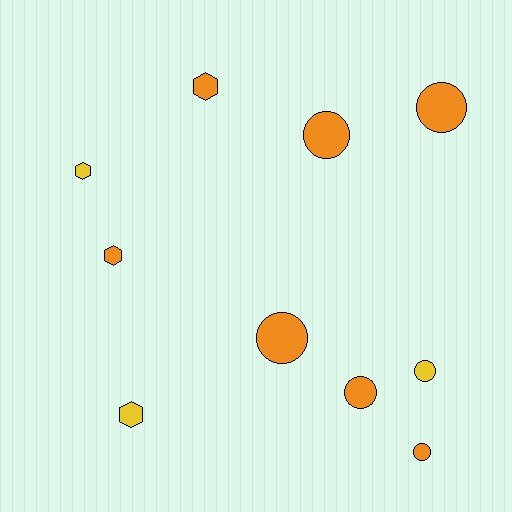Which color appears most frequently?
Orange, with 7 objects.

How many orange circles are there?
There are 5 orange circles.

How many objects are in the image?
There are 10 objects.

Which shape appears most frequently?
Circle, with 6 objects.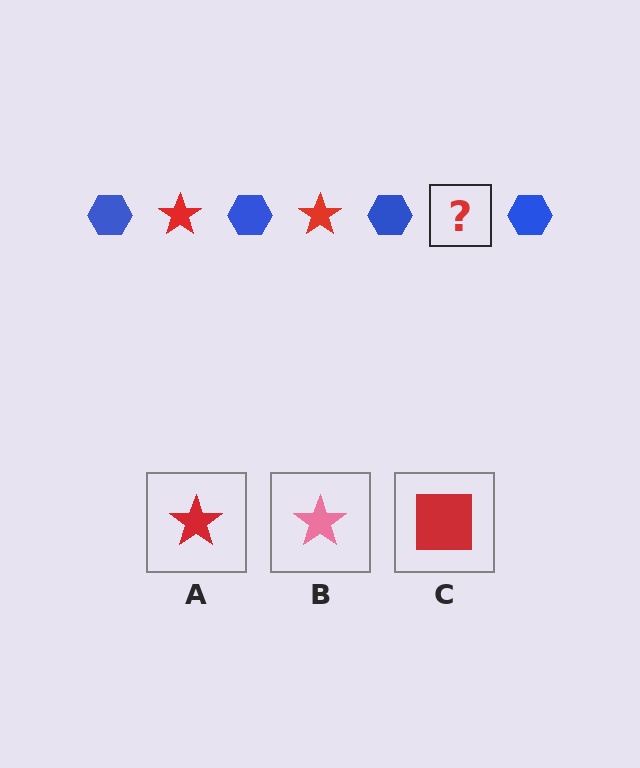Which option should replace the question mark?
Option A.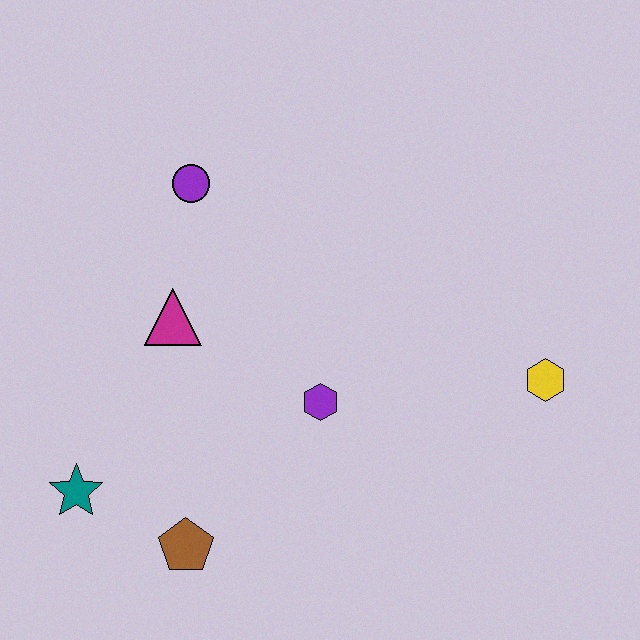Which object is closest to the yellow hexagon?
The purple hexagon is closest to the yellow hexagon.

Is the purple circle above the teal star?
Yes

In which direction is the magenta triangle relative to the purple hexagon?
The magenta triangle is to the left of the purple hexagon.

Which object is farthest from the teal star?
The yellow hexagon is farthest from the teal star.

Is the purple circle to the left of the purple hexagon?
Yes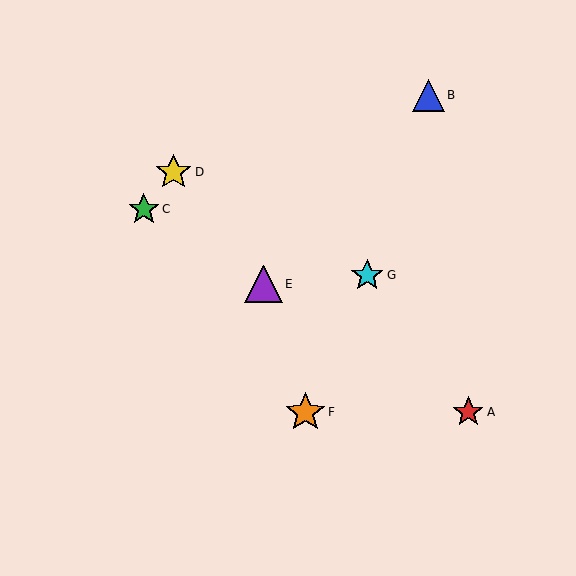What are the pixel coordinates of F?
Object F is at (305, 412).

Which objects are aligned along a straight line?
Objects A, C, E are aligned along a straight line.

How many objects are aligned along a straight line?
3 objects (A, C, E) are aligned along a straight line.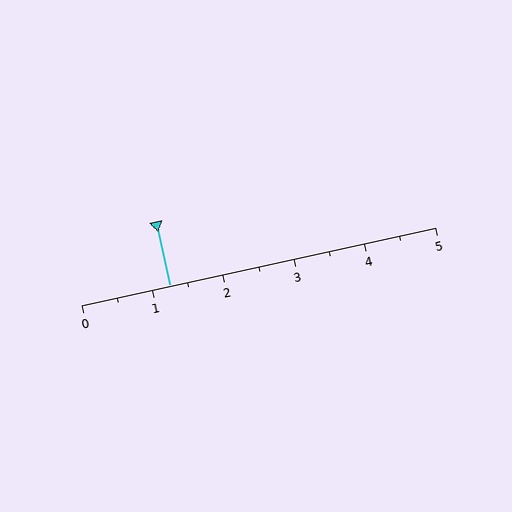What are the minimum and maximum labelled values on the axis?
The axis runs from 0 to 5.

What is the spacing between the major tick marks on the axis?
The major ticks are spaced 1 apart.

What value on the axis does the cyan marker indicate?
The marker indicates approximately 1.2.